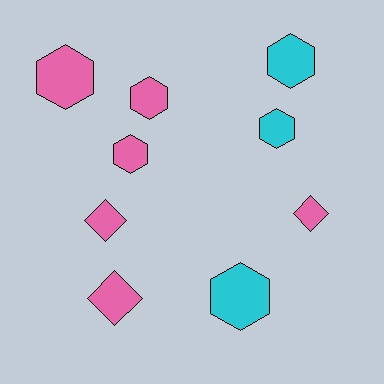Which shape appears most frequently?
Hexagon, with 6 objects.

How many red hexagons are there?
There are no red hexagons.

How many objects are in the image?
There are 9 objects.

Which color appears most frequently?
Pink, with 6 objects.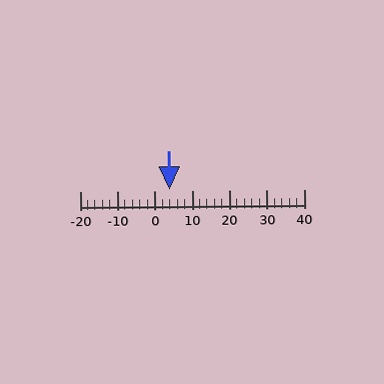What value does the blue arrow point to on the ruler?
The blue arrow points to approximately 4.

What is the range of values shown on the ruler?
The ruler shows values from -20 to 40.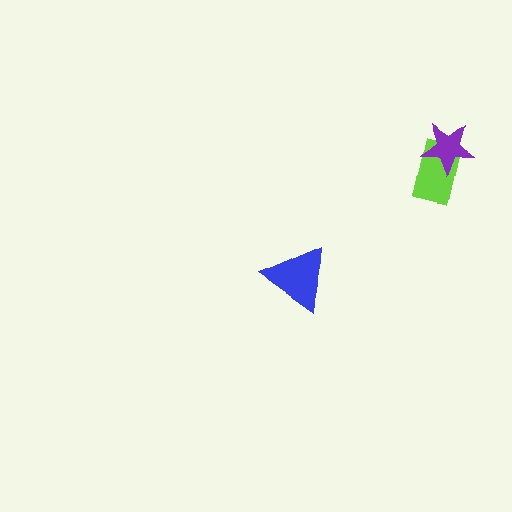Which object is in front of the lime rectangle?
The purple star is in front of the lime rectangle.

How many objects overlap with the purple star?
1 object overlaps with the purple star.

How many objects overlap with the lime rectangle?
1 object overlaps with the lime rectangle.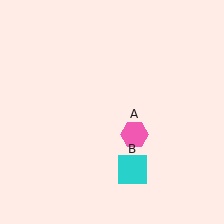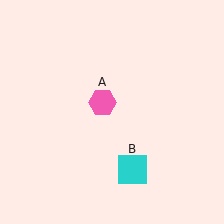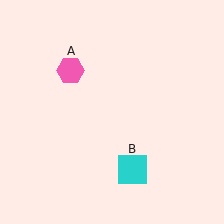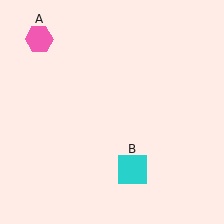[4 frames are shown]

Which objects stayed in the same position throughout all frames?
Cyan square (object B) remained stationary.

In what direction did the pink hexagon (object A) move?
The pink hexagon (object A) moved up and to the left.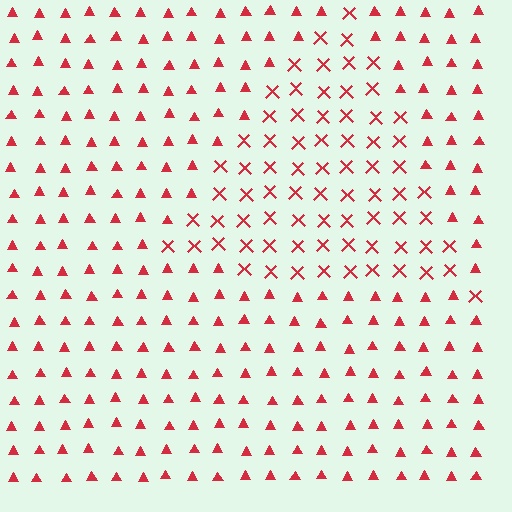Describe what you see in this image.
The image is filled with small red elements arranged in a uniform grid. A triangle-shaped region contains X marks, while the surrounding area contains triangles. The boundary is defined purely by the change in element shape.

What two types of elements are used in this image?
The image uses X marks inside the triangle region and triangles outside it.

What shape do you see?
I see a triangle.